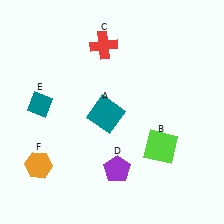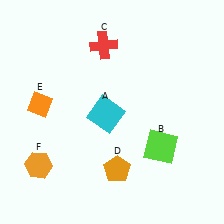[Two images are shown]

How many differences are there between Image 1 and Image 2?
There are 3 differences between the two images.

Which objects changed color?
A changed from teal to cyan. D changed from purple to orange. E changed from teal to orange.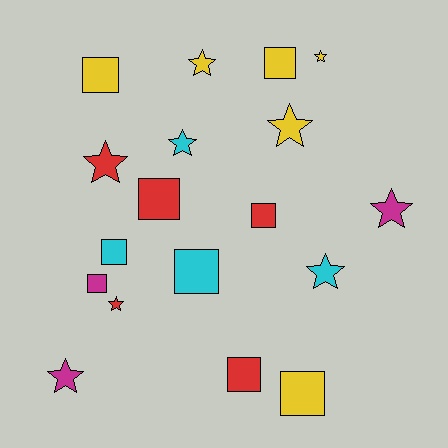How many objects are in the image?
There are 18 objects.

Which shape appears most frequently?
Star, with 9 objects.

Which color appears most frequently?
Yellow, with 6 objects.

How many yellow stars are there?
There are 3 yellow stars.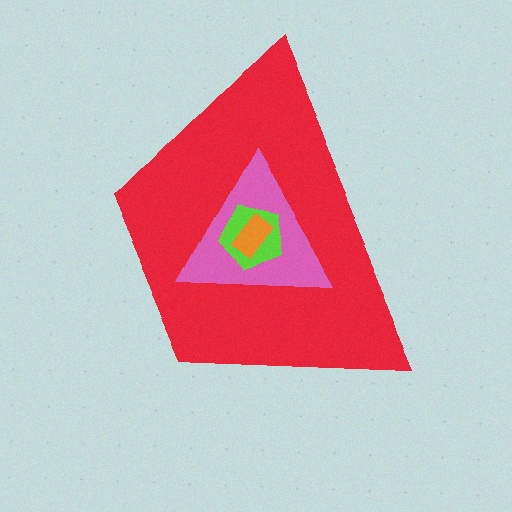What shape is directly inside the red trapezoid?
The pink triangle.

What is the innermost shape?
The orange rectangle.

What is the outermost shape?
The red trapezoid.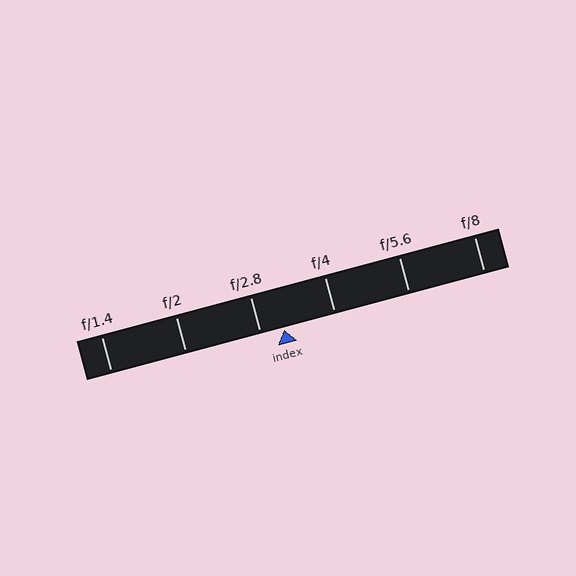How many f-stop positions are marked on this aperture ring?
There are 6 f-stop positions marked.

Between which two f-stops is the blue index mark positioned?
The index mark is between f/2.8 and f/4.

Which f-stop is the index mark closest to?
The index mark is closest to f/2.8.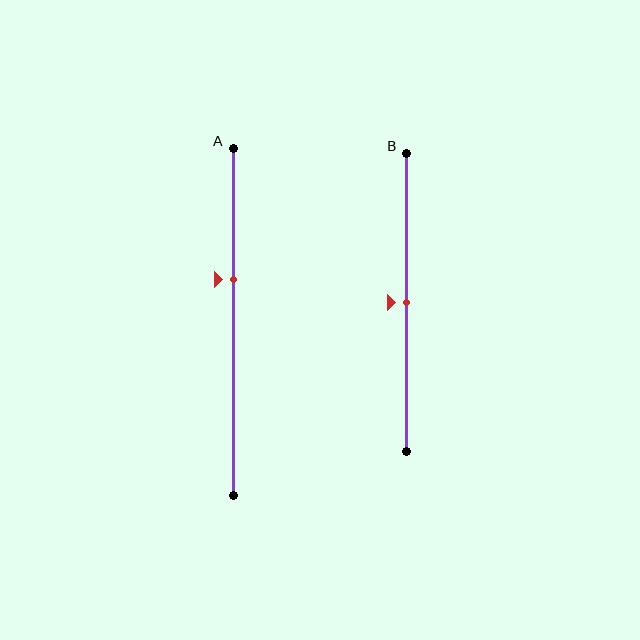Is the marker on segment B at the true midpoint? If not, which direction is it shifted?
Yes, the marker on segment B is at the true midpoint.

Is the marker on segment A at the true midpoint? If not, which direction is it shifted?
No, the marker on segment A is shifted upward by about 12% of the segment length.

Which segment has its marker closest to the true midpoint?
Segment B has its marker closest to the true midpoint.